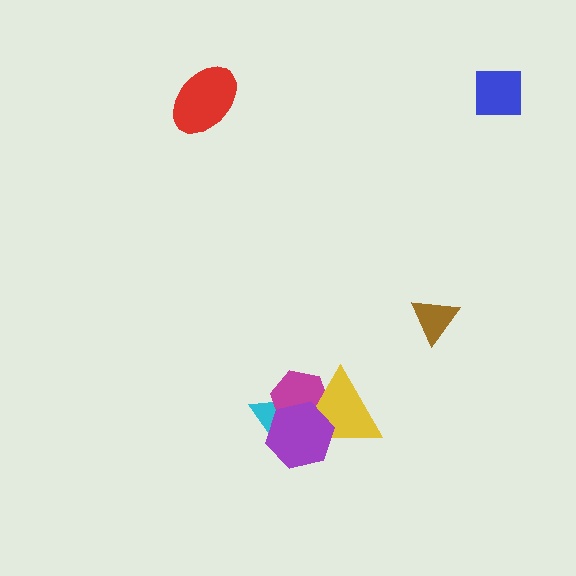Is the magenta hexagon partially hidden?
Yes, it is partially covered by another shape.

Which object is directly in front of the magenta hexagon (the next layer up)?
The yellow triangle is directly in front of the magenta hexagon.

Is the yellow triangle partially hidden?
Yes, it is partially covered by another shape.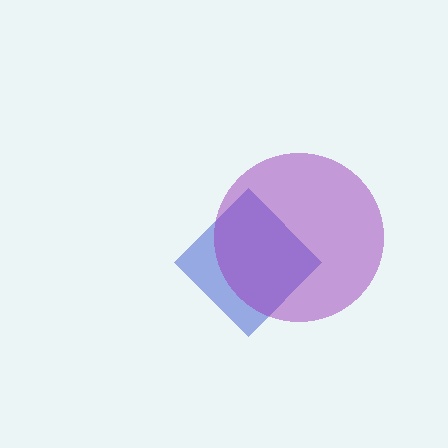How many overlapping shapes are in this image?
There are 2 overlapping shapes in the image.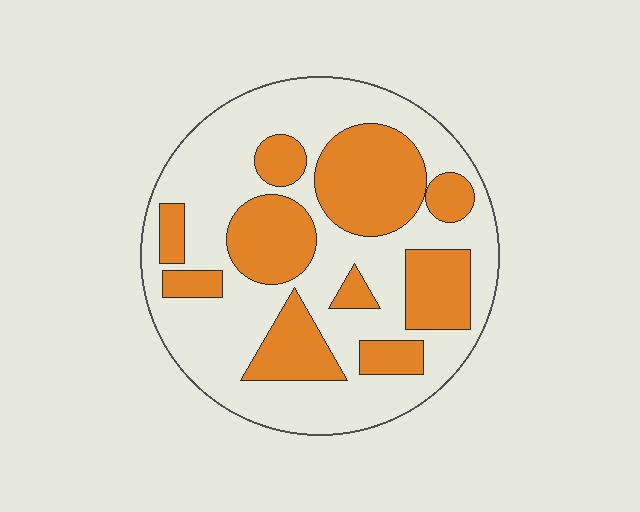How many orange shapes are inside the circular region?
10.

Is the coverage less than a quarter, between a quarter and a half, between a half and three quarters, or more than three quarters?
Between a quarter and a half.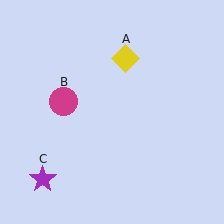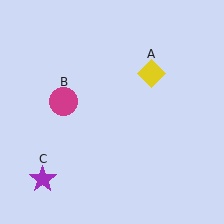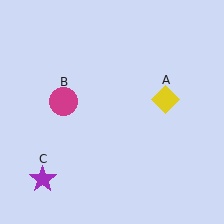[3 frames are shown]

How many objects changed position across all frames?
1 object changed position: yellow diamond (object A).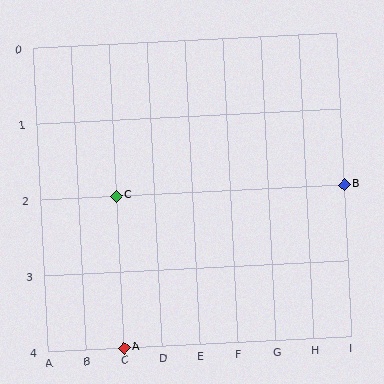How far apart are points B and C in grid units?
Points B and C are 6 columns apart.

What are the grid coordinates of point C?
Point C is at grid coordinates (C, 2).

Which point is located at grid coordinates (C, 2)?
Point C is at (C, 2).